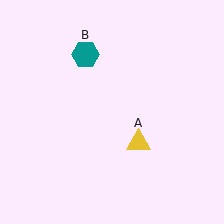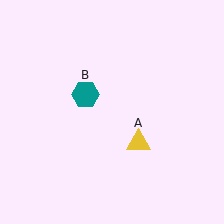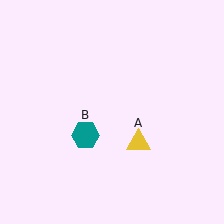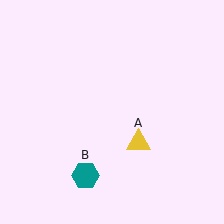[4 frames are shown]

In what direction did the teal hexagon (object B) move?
The teal hexagon (object B) moved down.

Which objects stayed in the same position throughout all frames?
Yellow triangle (object A) remained stationary.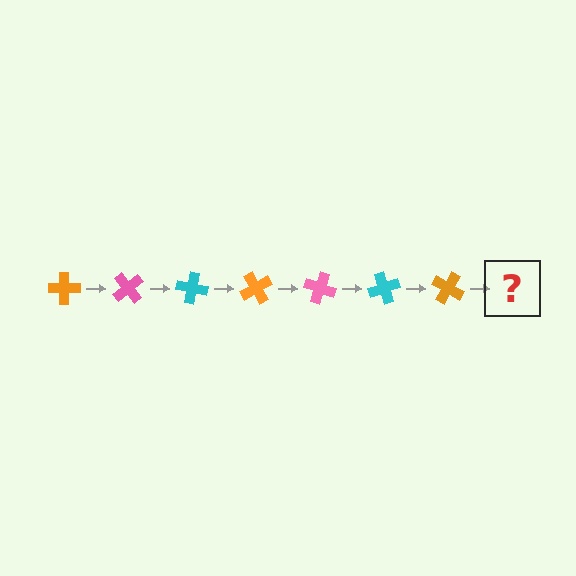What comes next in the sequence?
The next element should be a pink cross, rotated 350 degrees from the start.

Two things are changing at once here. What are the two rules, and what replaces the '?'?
The two rules are that it rotates 50 degrees each step and the color cycles through orange, pink, and cyan. The '?' should be a pink cross, rotated 350 degrees from the start.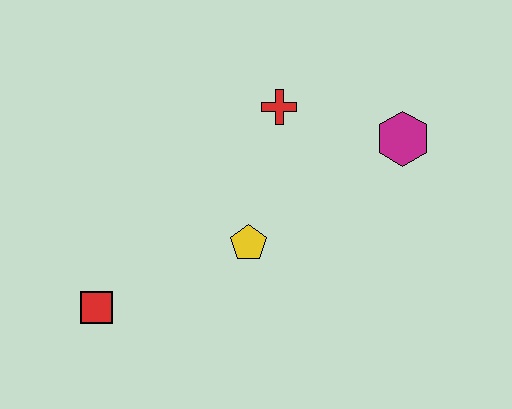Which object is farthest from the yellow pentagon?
The magenta hexagon is farthest from the yellow pentagon.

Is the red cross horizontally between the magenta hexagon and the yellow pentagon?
Yes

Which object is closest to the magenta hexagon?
The red cross is closest to the magenta hexagon.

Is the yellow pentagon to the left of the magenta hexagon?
Yes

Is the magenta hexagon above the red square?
Yes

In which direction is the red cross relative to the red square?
The red cross is above the red square.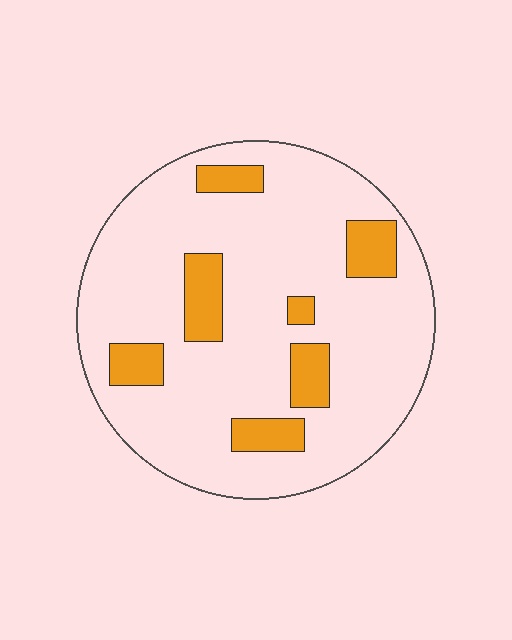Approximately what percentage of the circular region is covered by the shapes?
Approximately 15%.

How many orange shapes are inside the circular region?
7.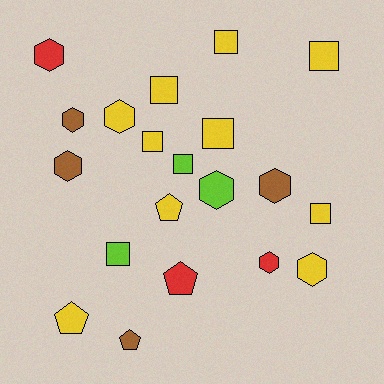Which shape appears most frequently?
Square, with 8 objects.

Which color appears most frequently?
Yellow, with 10 objects.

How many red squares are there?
There are no red squares.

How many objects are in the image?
There are 20 objects.